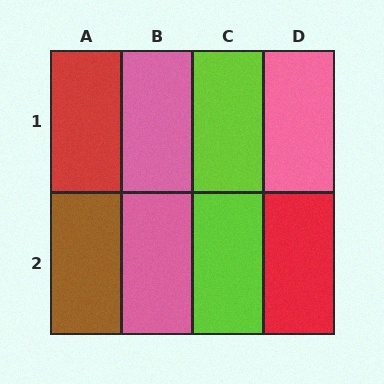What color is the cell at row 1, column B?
Pink.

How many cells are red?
2 cells are red.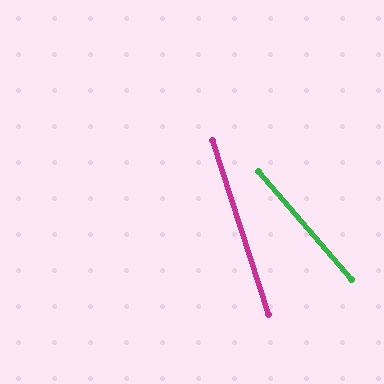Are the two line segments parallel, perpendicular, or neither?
Neither parallel nor perpendicular — they differ by about 23°.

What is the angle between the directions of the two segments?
Approximately 23 degrees.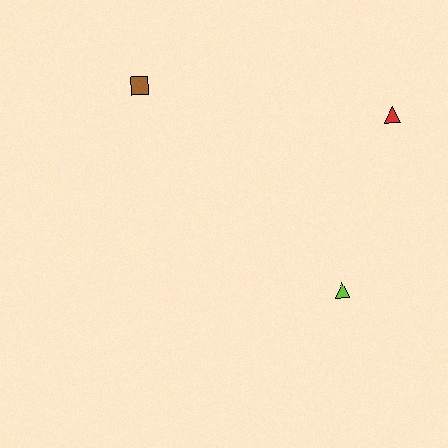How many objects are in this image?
There are 3 objects.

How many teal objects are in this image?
There are no teal objects.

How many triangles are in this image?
There are 2 triangles.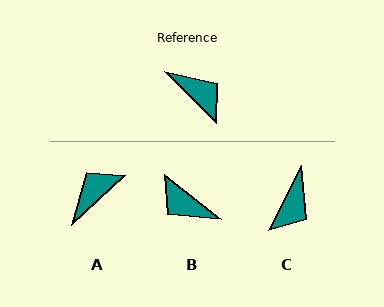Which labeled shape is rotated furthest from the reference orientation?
B, about 173 degrees away.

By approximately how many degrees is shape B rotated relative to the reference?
Approximately 173 degrees clockwise.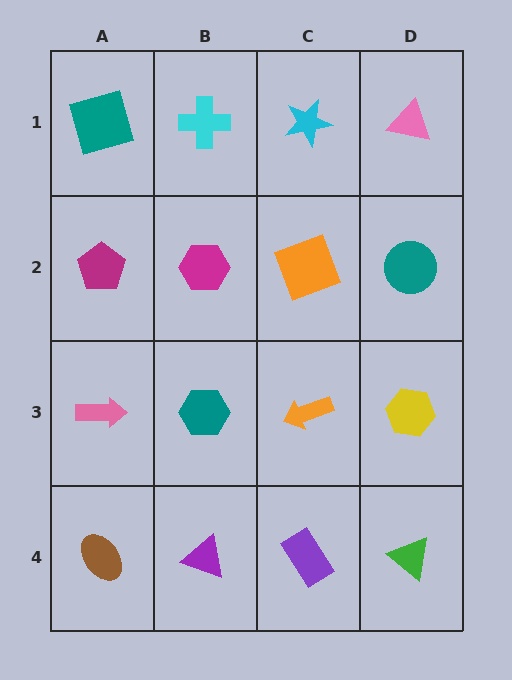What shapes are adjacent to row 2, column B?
A cyan cross (row 1, column B), a teal hexagon (row 3, column B), a magenta pentagon (row 2, column A), an orange square (row 2, column C).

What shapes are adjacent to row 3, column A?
A magenta pentagon (row 2, column A), a brown ellipse (row 4, column A), a teal hexagon (row 3, column B).